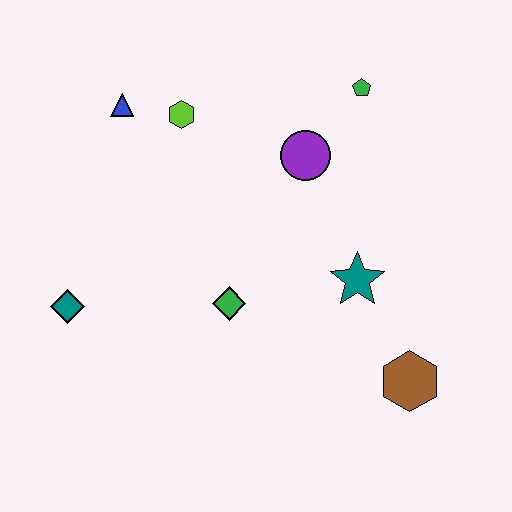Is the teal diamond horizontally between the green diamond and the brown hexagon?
No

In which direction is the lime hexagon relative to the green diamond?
The lime hexagon is above the green diamond.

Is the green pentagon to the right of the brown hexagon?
No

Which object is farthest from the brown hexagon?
The blue triangle is farthest from the brown hexagon.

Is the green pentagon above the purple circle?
Yes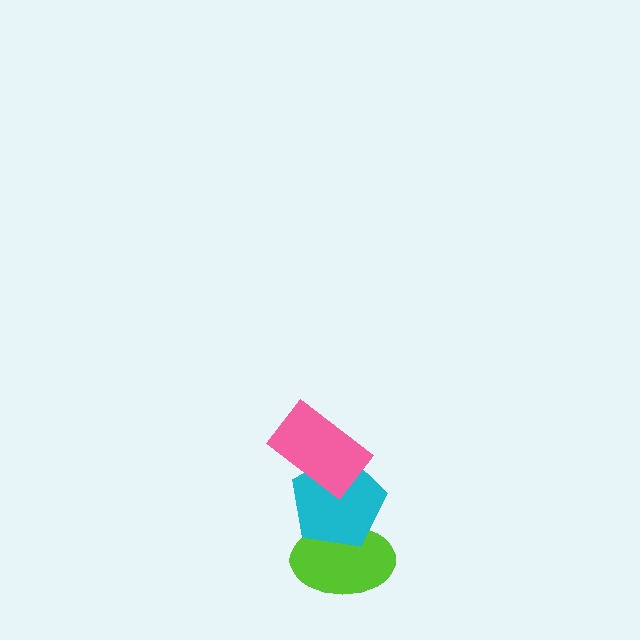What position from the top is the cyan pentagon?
The cyan pentagon is 2nd from the top.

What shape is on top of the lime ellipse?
The cyan pentagon is on top of the lime ellipse.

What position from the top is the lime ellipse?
The lime ellipse is 3rd from the top.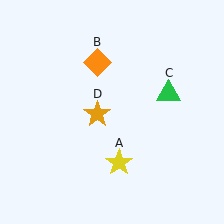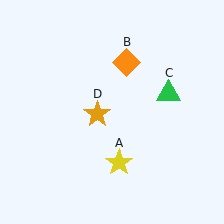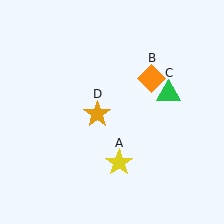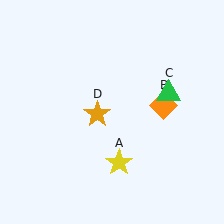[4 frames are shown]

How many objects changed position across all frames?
1 object changed position: orange diamond (object B).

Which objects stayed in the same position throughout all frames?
Yellow star (object A) and green triangle (object C) and orange star (object D) remained stationary.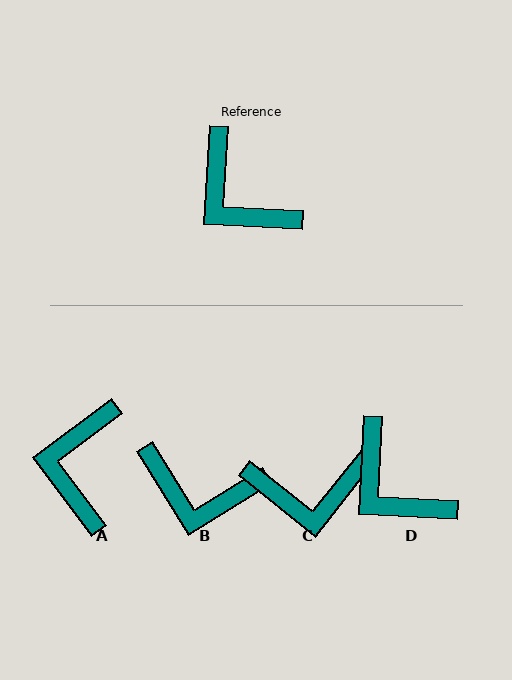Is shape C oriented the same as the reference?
No, it is off by about 55 degrees.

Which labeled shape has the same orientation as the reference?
D.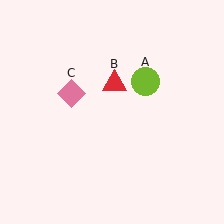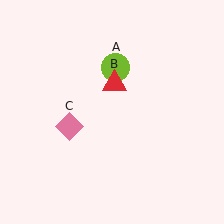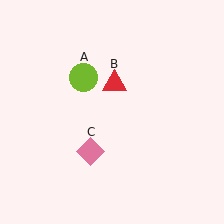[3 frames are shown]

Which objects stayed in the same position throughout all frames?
Red triangle (object B) remained stationary.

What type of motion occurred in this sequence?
The lime circle (object A), pink diamond (object C) rotated counterclockwise around the center of the scene.